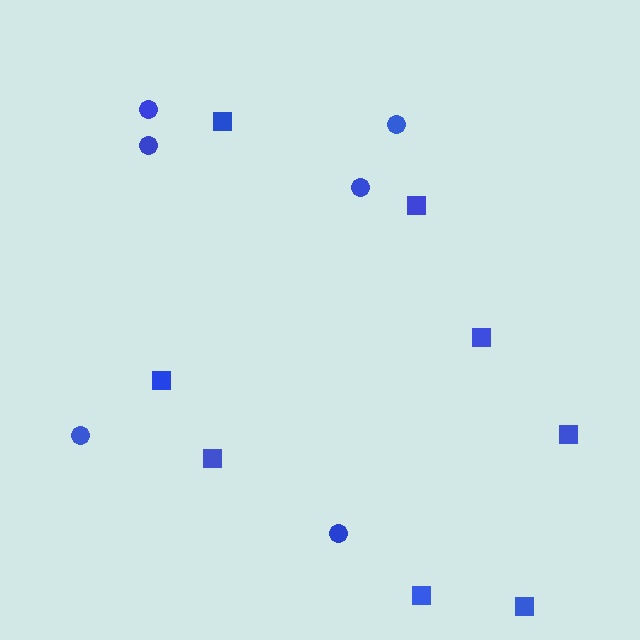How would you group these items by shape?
There are 2 groups: one group of squares (8) and one group of circles (6).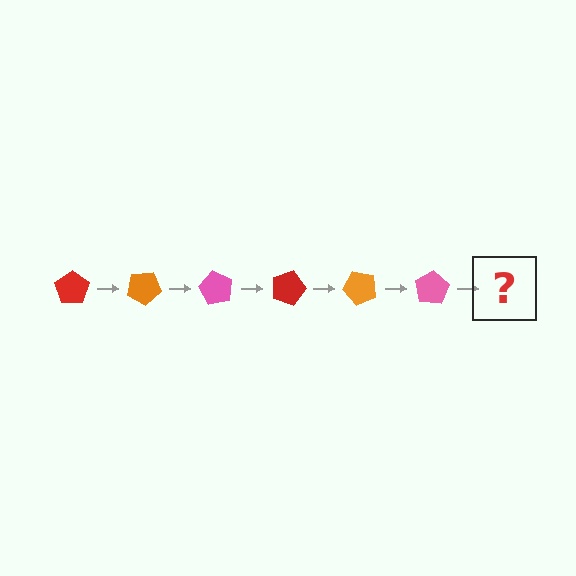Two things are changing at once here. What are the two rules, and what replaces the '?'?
The two rules are that it rotates 30 degrees each step and the color cycles through red, orange, and pink. The '?' should be a red pentagon, rotated 180 degrees from the start.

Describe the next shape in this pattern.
It should be a red pentagon, rotated 180 degrees from the start.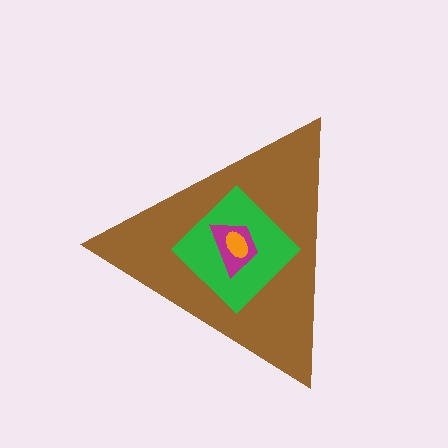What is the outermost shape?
The brown triangle.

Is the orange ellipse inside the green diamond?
Yes.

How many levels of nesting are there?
4.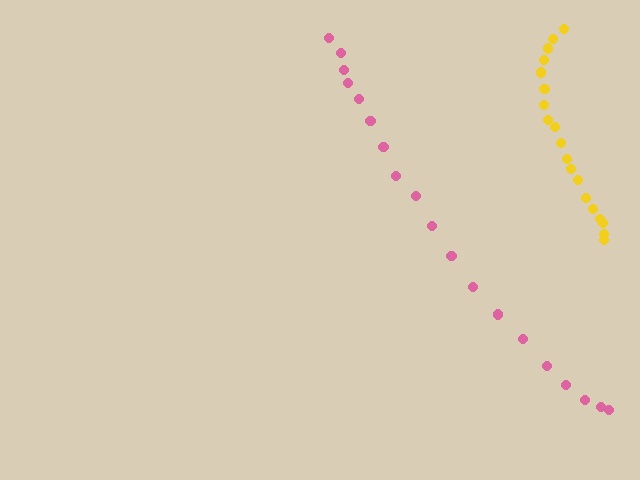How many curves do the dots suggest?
There are 2 distinct paths.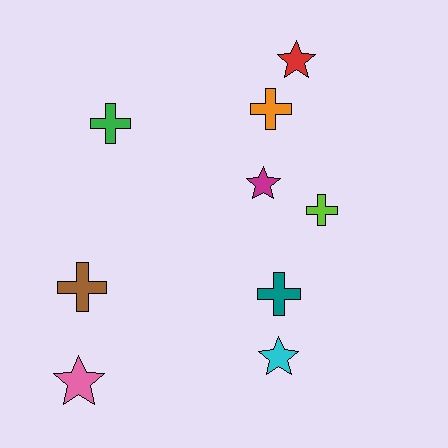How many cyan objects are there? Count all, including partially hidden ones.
There is 1 cyan object.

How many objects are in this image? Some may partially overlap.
There are 9 objects.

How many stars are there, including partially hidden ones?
There are 4 stars.